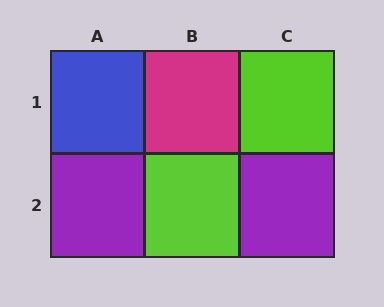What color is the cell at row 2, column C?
Purple.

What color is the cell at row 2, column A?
Purple.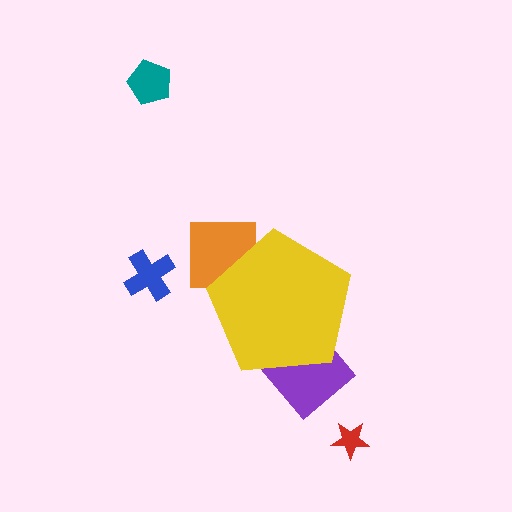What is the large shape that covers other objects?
A yellow pentagon.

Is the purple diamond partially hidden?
Yes, the purple diamond is partially hidden behind the yellow pentagon.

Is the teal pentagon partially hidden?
No, the teal pentagon is fully visible.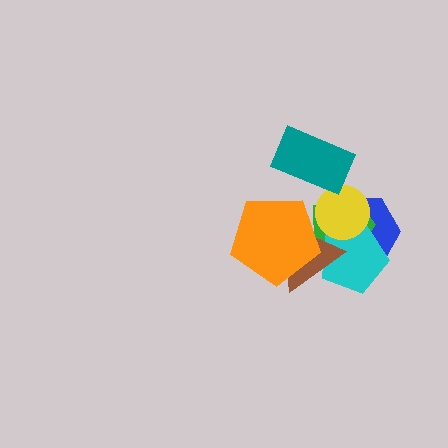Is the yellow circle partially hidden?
Yes, it is partially covered by another shape.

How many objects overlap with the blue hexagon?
4 objects overlap with the blue hexagon.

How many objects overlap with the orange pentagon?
2 objects overlap with the orange pentagon.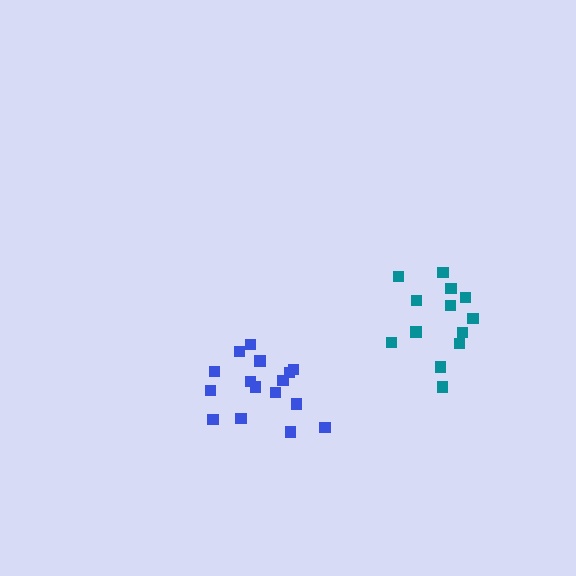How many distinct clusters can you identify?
There are 2 distinct clusters.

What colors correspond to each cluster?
The clusters are colored: teal, blue.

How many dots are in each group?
Group 1: 13 dots, Group 2: 16 dots (29 total).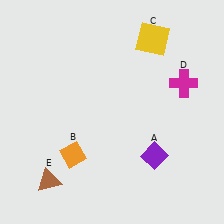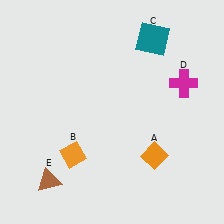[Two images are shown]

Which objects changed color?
A changed from purple to orange. C changed from yellow to teal.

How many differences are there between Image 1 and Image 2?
There are 2 differences between the two images.